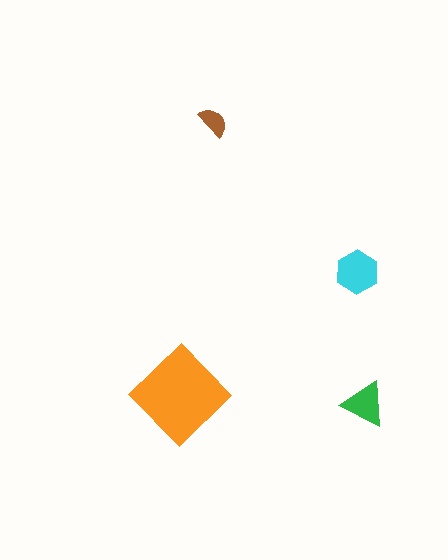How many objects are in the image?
There are 4 objects in the image.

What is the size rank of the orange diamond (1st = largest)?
1st.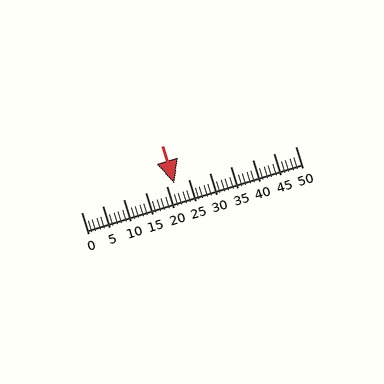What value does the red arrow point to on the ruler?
The red arrow points to approximately 22.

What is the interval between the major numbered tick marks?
The major tick marks are spaced 5 units apart.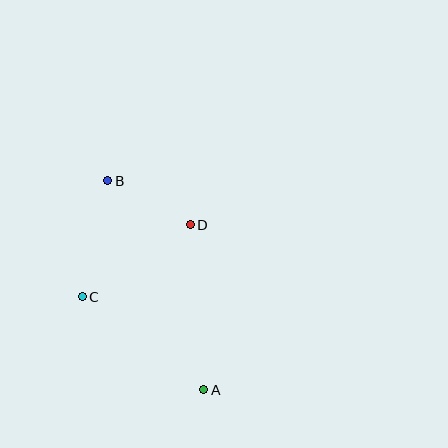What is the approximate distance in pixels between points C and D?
The distance between C and D is approximately 130 pixels.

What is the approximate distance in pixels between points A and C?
The distance between A and C is approximately 153 pixels.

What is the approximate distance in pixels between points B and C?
The distance between B and C is approximately 118 pixels.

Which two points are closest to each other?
Points B and D are closest to each other.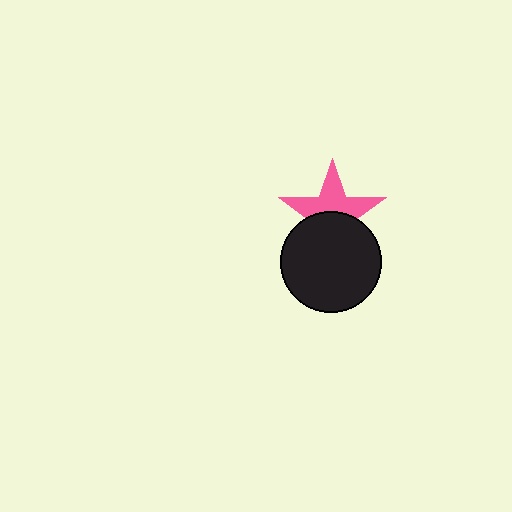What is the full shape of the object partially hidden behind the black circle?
The partially hidden object is a pink star.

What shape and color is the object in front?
The object in front is a black circle.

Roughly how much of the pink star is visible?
About half of it is visible (roughly 52%).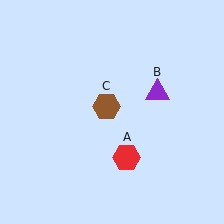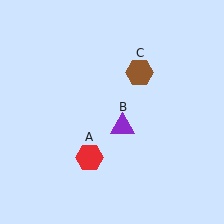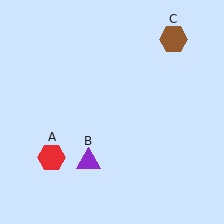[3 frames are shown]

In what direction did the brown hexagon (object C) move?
The brown hexagon (object C) moved up and to the right.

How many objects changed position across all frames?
3 objects changed position: red hexagon (object A), purple triangle (object B), brown hexagon (object C).